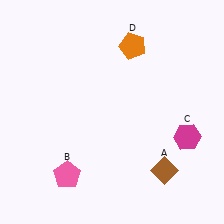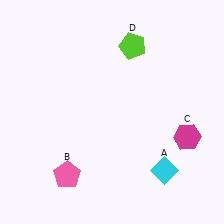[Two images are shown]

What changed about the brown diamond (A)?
In Image 1, A is brown. In Image 2, it changed to cyan.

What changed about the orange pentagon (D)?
In Image 1, D is orange. In Image 2, it changed to lime.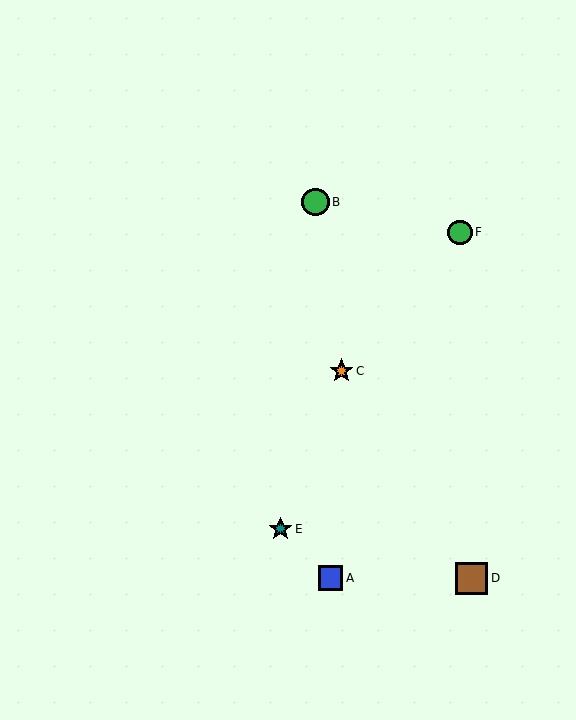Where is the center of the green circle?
The center of the green circle is at (315, 202).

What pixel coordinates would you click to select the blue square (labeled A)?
Click at (331, 578) to select the blue square A.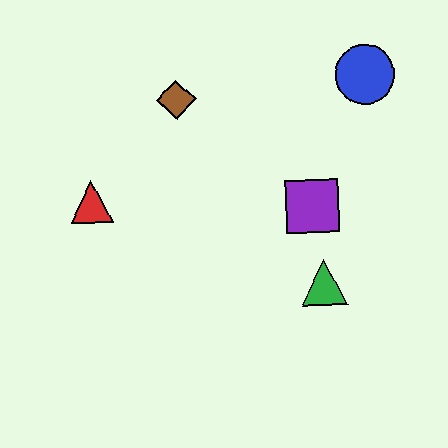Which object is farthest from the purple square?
The red triangle is farthest from the purple square.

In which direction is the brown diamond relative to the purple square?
The brown diamond is to the left of the purple square.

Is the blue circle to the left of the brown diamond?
No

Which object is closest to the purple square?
The green triangle is closest to the purple square.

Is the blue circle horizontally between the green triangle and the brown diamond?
No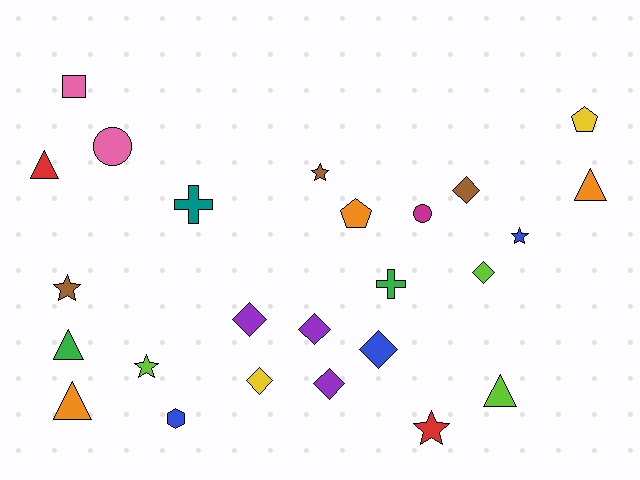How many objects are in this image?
There are 25 objects.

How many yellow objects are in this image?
There are 2 yellow objects.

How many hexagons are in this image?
There is 1 hexagon.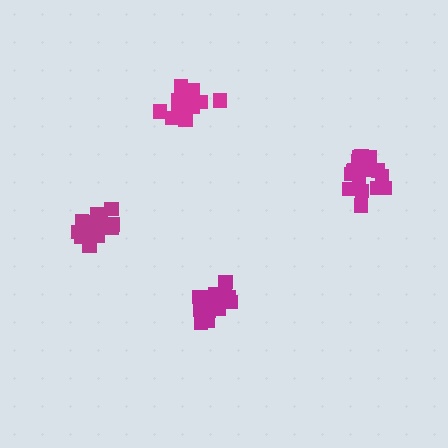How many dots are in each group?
Group 1: 15 dots, Group 2: 16 dots, Group 3: 16 dots, Group 4: 16 dots (63 total).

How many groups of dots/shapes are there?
There are 4 groups.